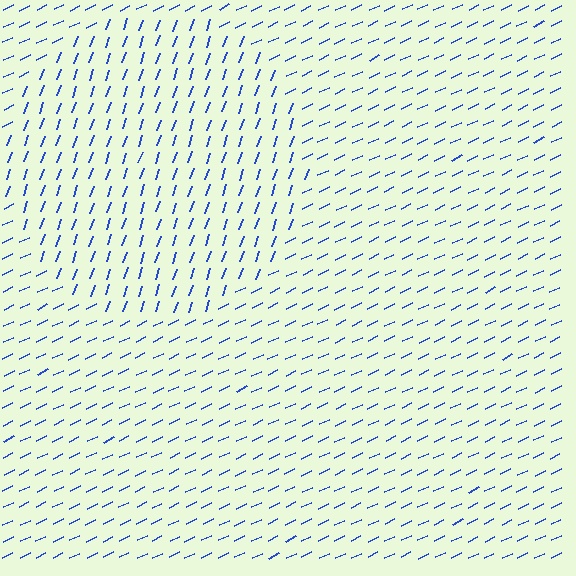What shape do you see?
I see a circle.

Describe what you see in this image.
The image is filled with small blue line segments. A circle region in the image has lines oriented differently from the surrounding lines, creating a visible texture boundary.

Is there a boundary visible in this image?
Yes, there is a texture boundary formed by a change in line orientation.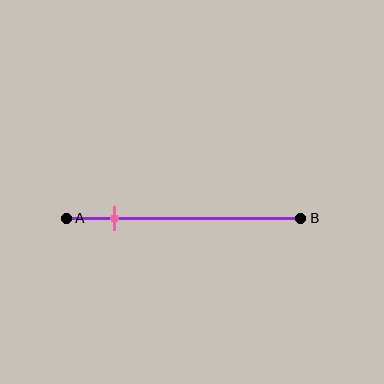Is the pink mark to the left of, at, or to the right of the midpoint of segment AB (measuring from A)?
The pink mark is to the left of the midpoint of segment AB.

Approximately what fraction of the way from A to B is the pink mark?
The pink mark is approximately 20% of the way from A to B.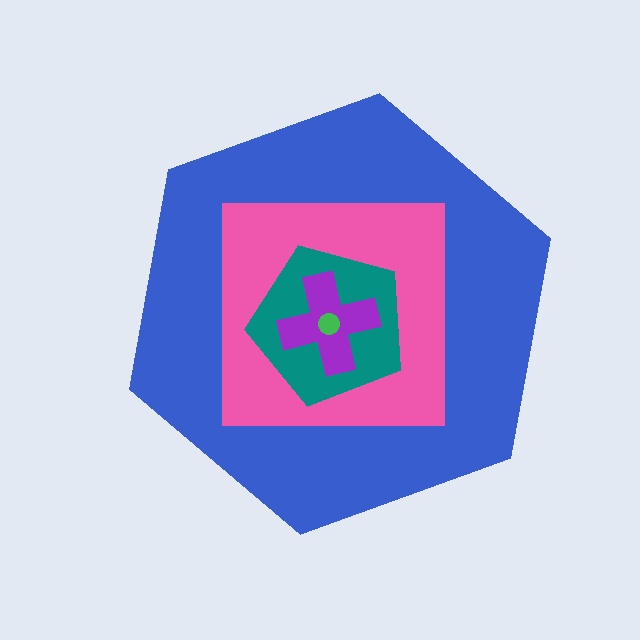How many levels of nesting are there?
5.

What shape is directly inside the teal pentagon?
The purple cross.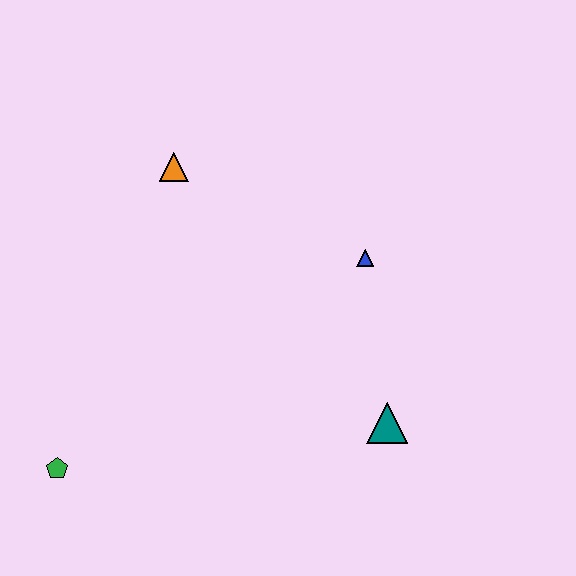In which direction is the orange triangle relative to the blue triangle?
The orange triangle is to the left of the blue triangle.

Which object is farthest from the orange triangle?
The teal triangle is farthest from the orange triangle.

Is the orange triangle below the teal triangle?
No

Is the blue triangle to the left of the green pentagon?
No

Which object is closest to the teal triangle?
The blue triangle is closest to the teal triangle.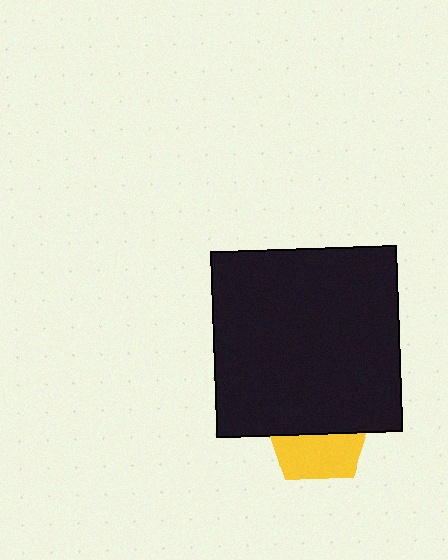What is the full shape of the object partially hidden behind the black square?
The partially hidden object is a yellow pentagon.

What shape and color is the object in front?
The object in front is a black square.